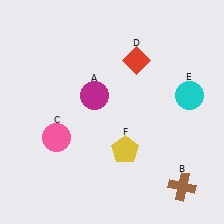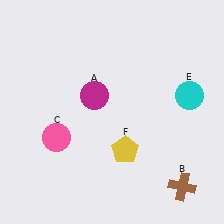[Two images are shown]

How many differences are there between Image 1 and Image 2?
There is 1 difference between the two images.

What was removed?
The red diamond (D) was removed in Image 2.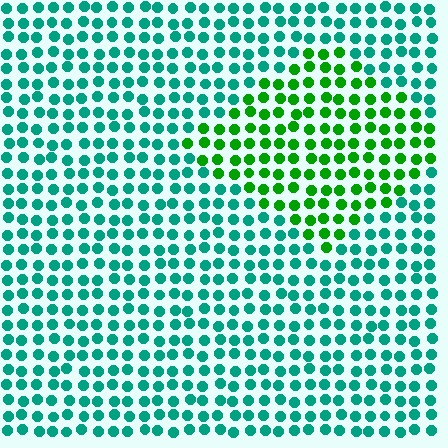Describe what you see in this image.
The image is filled with small teal elements in a uniform arrangement. A diamond-shaped region is visible where the elements are tinted to a slightly different hue, forming a subtle color boundary.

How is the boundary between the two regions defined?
The boundary is defined purely by a slight shift in hue (about 47 degrees). Spacing, size, and orientation are identical on both sides.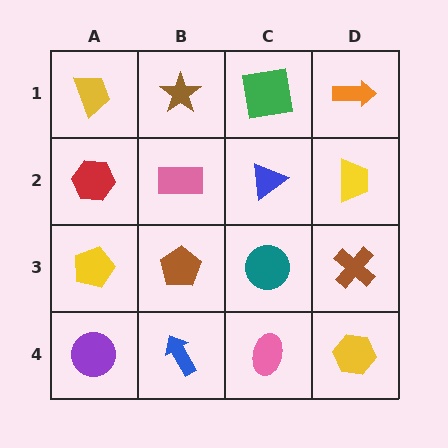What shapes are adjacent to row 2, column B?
A brown star (row 1, column B), a brown pentagon (row 3, column B), a red hexagon (row 2, column A), a blue triangle (row 2, column C).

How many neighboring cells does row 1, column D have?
2.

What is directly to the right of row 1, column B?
A green square.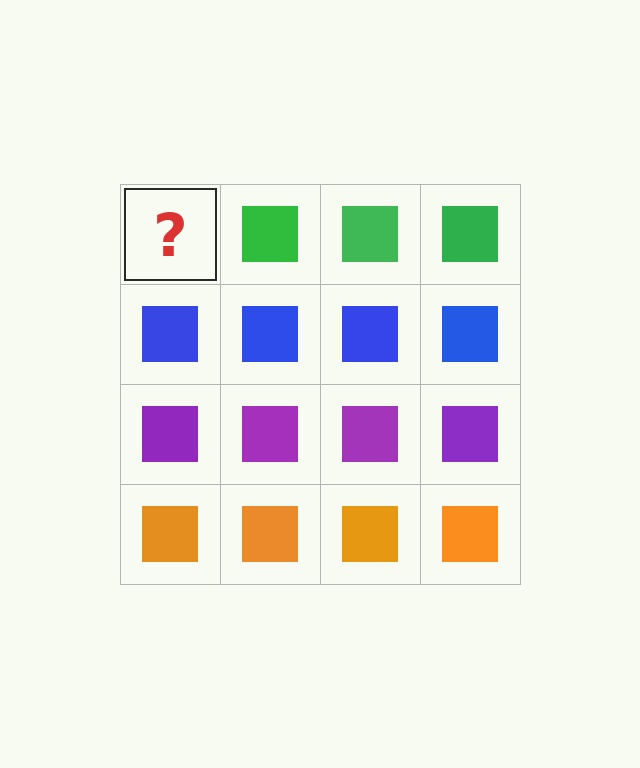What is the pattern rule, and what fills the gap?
The rule is that each row has a consistent color. The gap should be filled with a green square.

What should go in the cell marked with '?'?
The missing cell should contain a green square.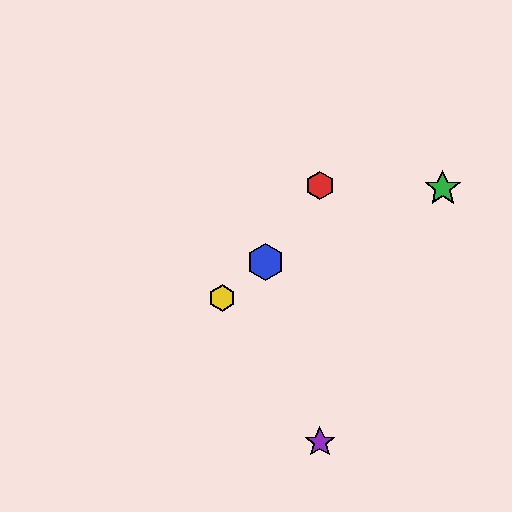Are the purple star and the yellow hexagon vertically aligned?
No, the purple star is at x≈320 and the yellow hexagon is at x≈222.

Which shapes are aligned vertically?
The red hexagon, the purple star are aligned vertically.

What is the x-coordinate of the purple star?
The purple star is at x≈320.